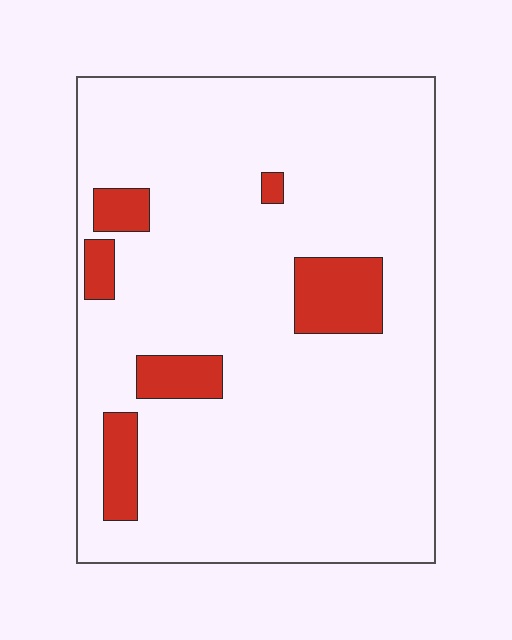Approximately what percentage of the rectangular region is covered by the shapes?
Approximately 10%.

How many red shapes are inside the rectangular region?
6.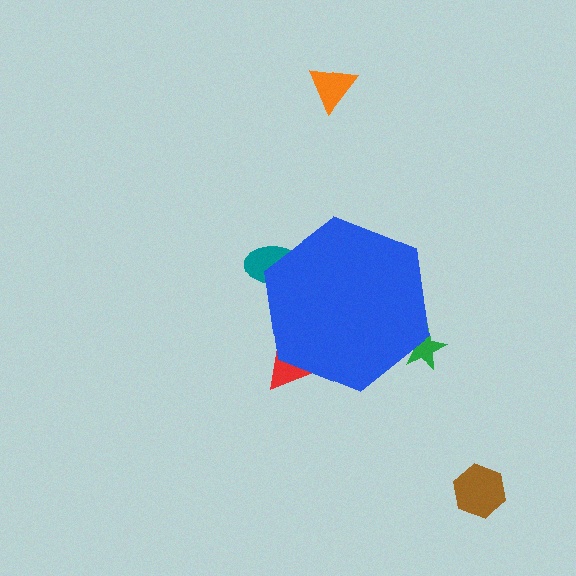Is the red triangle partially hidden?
Yes, the red triangle is partially hidden behind the blue hexagon.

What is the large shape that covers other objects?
A blue hexagon.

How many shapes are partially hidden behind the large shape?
3 shapes are partially hidden.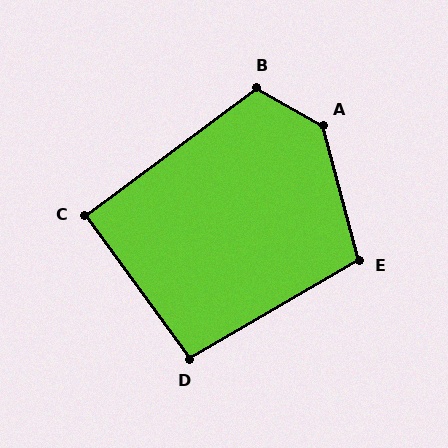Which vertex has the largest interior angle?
A, at approximately 134 degrees.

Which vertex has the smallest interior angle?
C, at approximately 90 degrees.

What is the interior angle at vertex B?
Approximately 114 degrees (obtuse).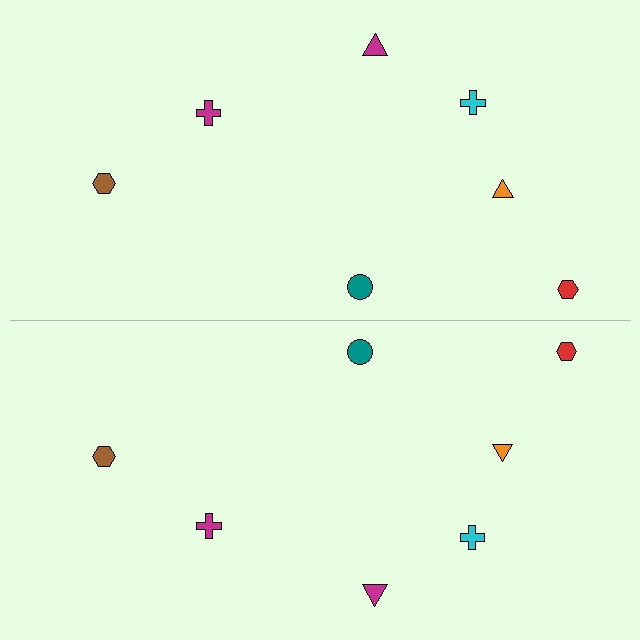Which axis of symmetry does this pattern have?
The pattern has a horizontal axis of symmetry running through the center of the image.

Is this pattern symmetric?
Yes, this pattern has bilateral (reflection) symmetry.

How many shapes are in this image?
There are 14 shapes in this image.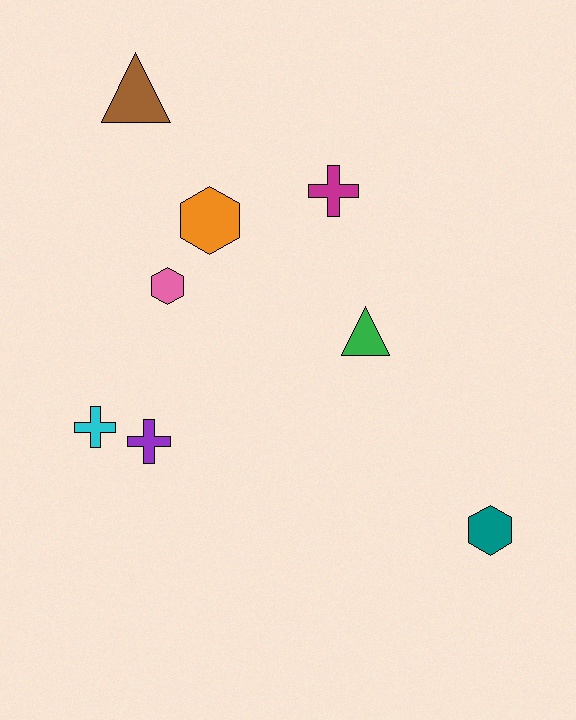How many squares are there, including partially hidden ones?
There are no squares.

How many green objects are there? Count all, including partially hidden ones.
There is 1 green object.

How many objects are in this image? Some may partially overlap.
There are 8 objects.